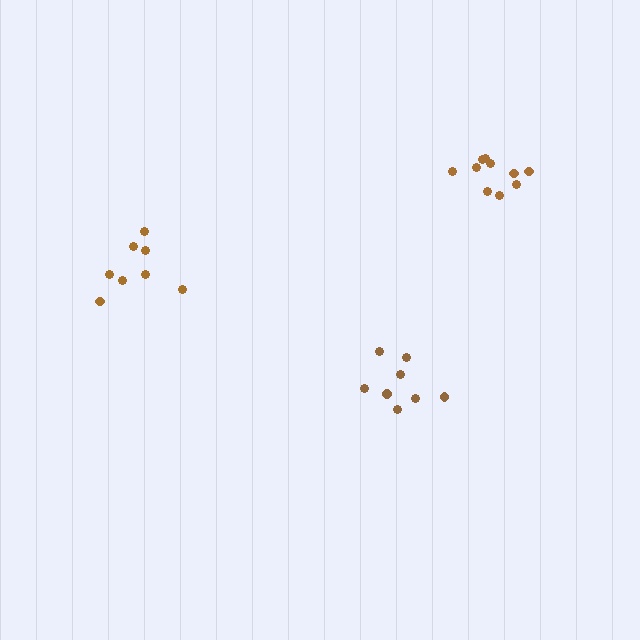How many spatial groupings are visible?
There are 3 spatial groupings.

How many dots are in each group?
Group 1: 8 dots, Group 2: 8 dots, Group 3: 10 dots (26 total).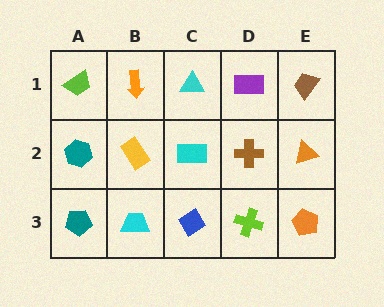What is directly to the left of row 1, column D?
A cyan triangle.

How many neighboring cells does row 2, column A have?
3.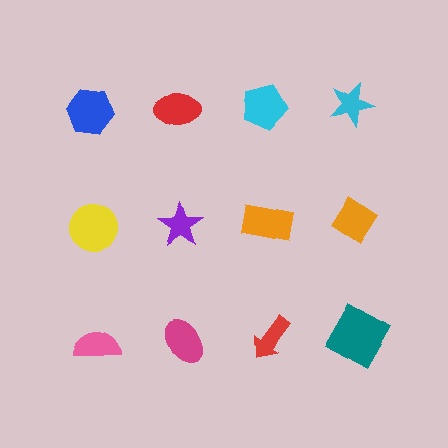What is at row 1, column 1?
A blue hexagon.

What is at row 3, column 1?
A pink semicircle.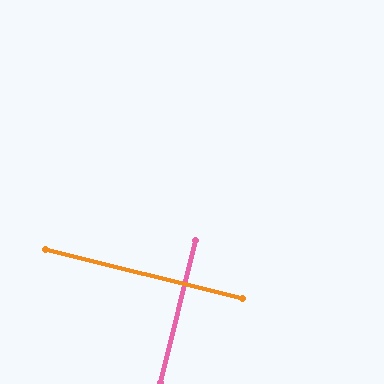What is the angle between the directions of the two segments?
Approximately 89 degrees.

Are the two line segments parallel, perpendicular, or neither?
Perpendicular — they meet at approximately 89°.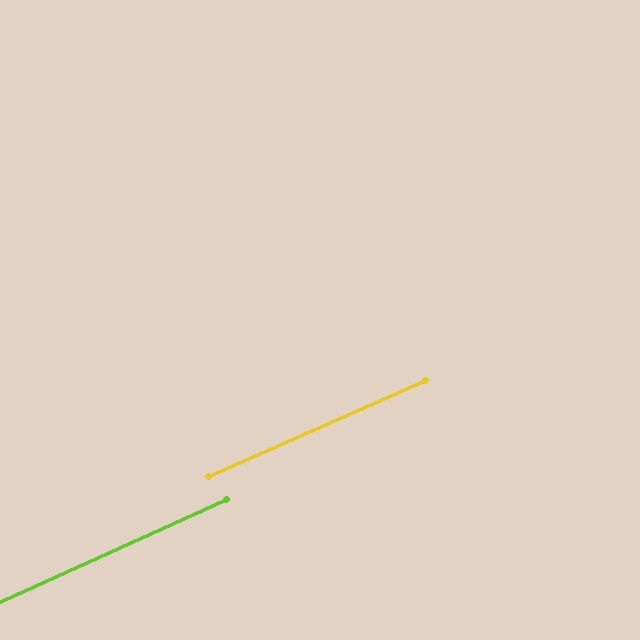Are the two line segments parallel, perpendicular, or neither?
Parallel — their directions differ by only 0.4°.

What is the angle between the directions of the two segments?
Approximately 0 degrees.